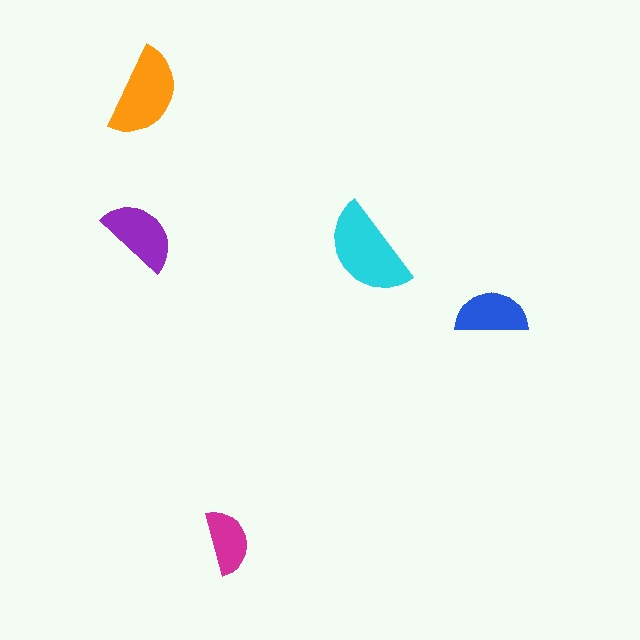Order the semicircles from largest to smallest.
the cyan one, the orange one, the purple one, the blue one, the magenta one.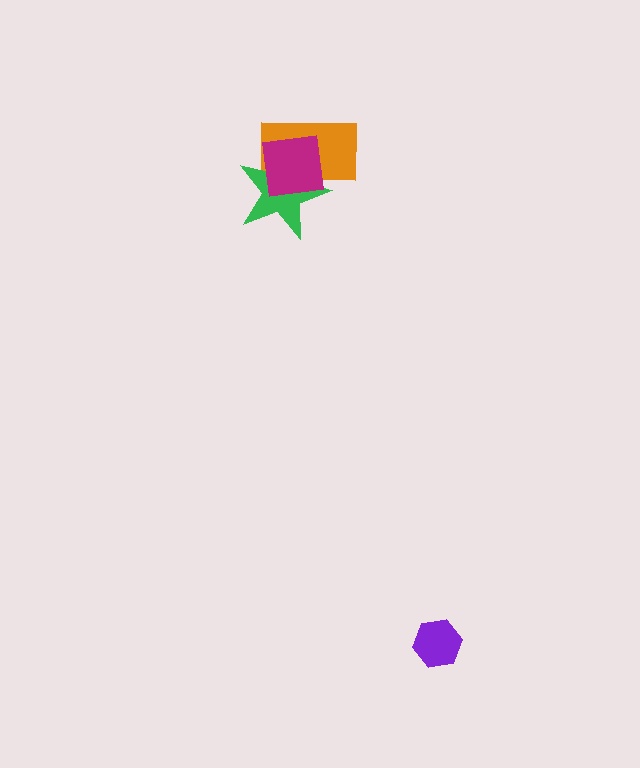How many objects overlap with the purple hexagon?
0 objects overlap with the purple hexagon.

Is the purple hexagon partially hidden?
No, no other shape covers it.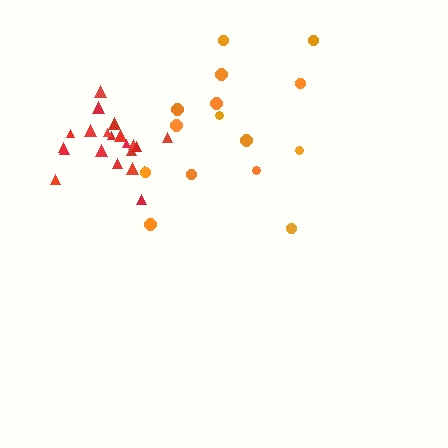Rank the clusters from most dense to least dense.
red, orange.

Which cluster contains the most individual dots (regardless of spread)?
Red (21).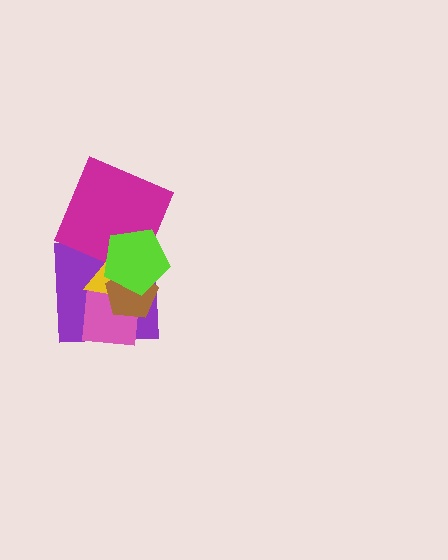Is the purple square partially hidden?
Yes, it is partially covered by another shape.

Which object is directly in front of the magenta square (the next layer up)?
The yellow triangle is directly in front of the magenta square.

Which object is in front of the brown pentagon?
The lime pentagon is in front of the brown pentagon.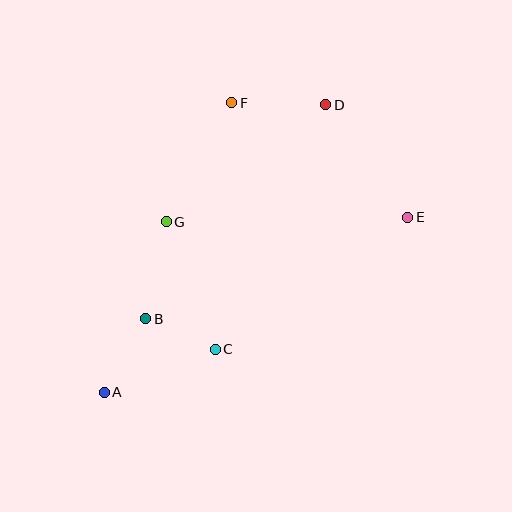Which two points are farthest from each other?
Points A and D are farthest from each other.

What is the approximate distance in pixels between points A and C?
The distance between A and C is approximately 119 pixels.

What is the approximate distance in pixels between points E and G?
The distance between E and G is approximately 241 pixels.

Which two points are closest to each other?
Points B and C are closest to each other.